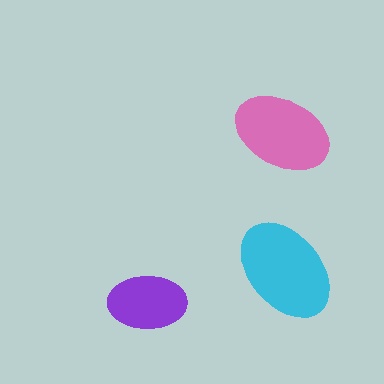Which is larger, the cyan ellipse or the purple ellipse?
The cyan one.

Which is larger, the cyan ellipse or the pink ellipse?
The cyan one.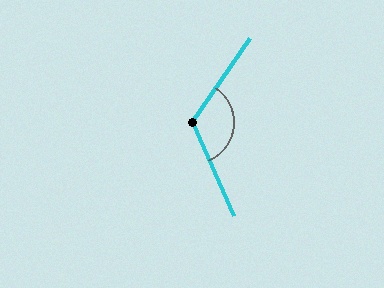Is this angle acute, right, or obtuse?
It is obtuse.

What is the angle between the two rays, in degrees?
Approximately 122 degrees.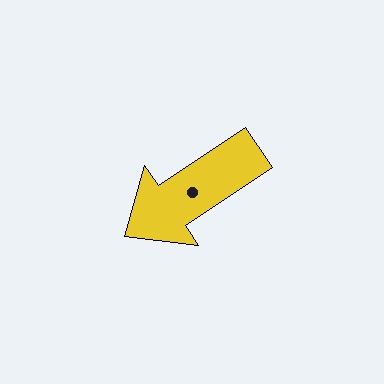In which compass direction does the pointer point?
Southwest.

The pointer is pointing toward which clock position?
Roughly 8 o'clock.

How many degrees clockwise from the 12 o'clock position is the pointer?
Approximately 236 degrees.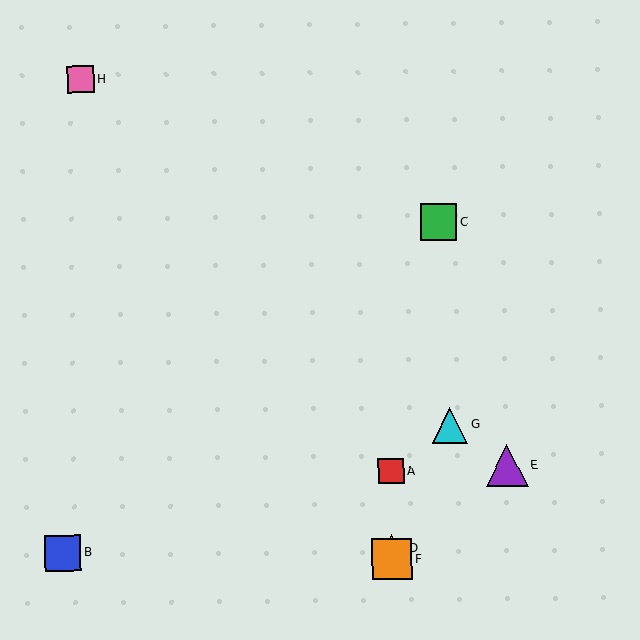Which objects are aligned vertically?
Objects A, D, F are aligned vertically.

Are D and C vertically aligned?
No, D is at x≈392 and C is at x≈439.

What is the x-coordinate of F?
Object F is at x≈392.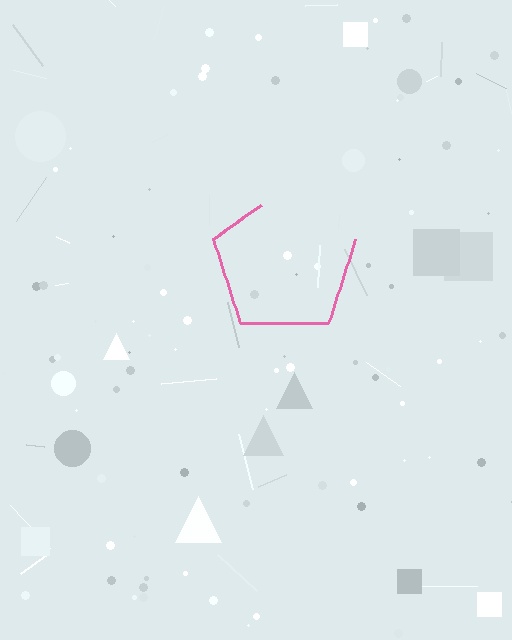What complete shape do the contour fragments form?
The contour fragments form a pentagon.